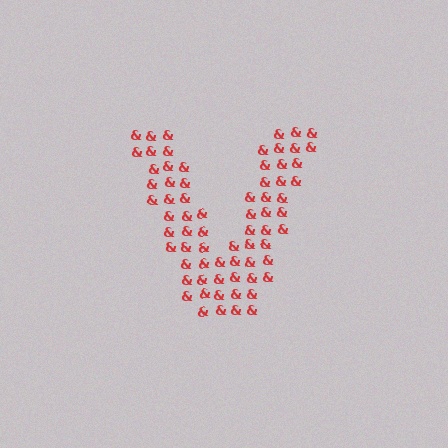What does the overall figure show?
The overall figure shows the letter V.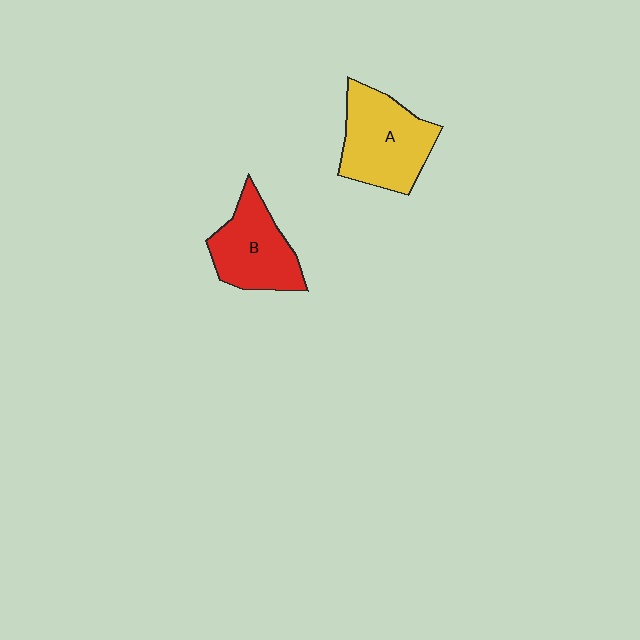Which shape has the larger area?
Shape A (yellow).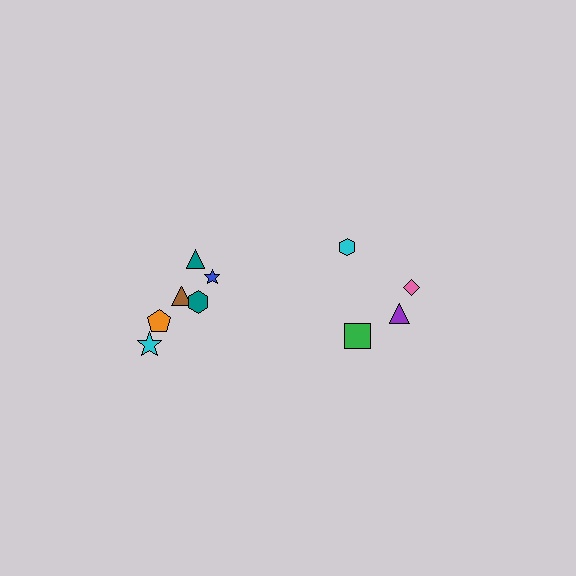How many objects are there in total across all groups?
There are 10 objects.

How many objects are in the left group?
There are 6 objects.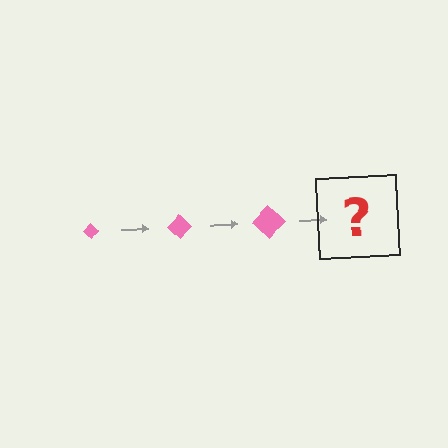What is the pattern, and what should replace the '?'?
The pattern is that the diamond gets progressively larger each step. The '?' should be a pink diamond, larger than the previous one.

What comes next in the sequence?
The next element should be a pink diamond, larger than the previous one.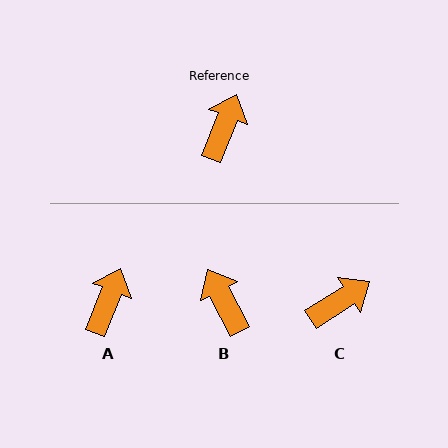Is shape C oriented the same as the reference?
No, it is off by about 36 degrees.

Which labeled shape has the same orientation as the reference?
A.